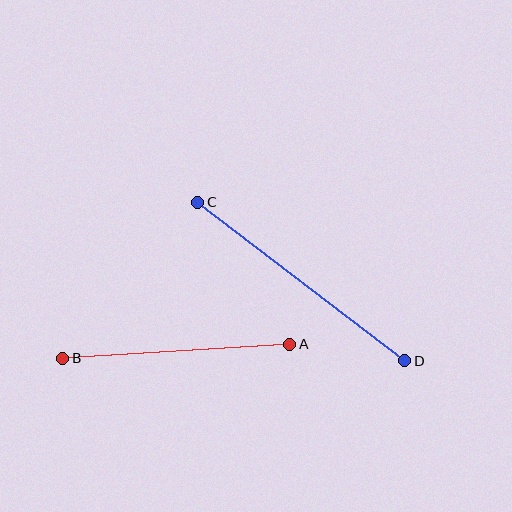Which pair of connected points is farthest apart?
Points C and D are farthest apart.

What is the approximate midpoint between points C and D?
The midpoint is at approximately (301, 281) pixels.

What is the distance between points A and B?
The distance is approximately 228 pixels.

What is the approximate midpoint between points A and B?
The midpoint is at approximately (176, 351) pixels.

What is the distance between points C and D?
The distance is approximately 261 pixels.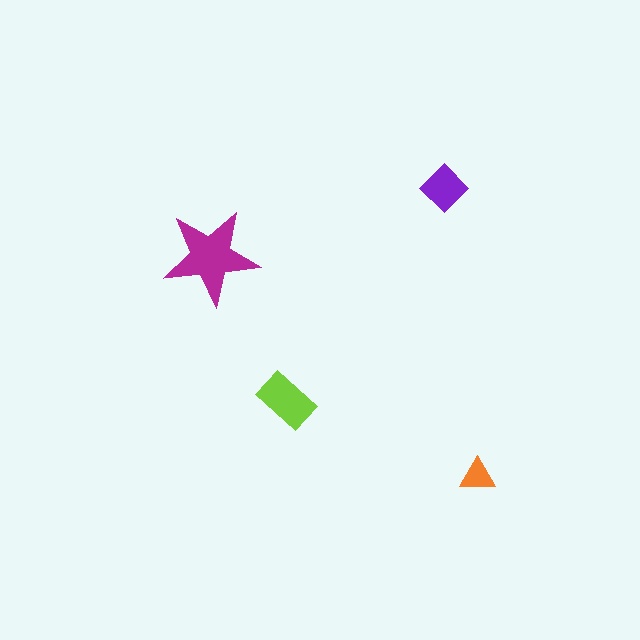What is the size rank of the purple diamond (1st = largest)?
3rd.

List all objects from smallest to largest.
The orange triangle, the purple diamond, the lime rectangle, the magenta star.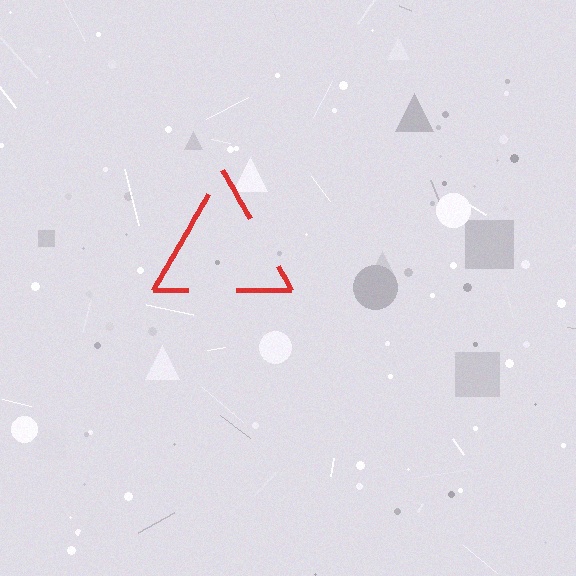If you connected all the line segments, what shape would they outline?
They would outline a triangle.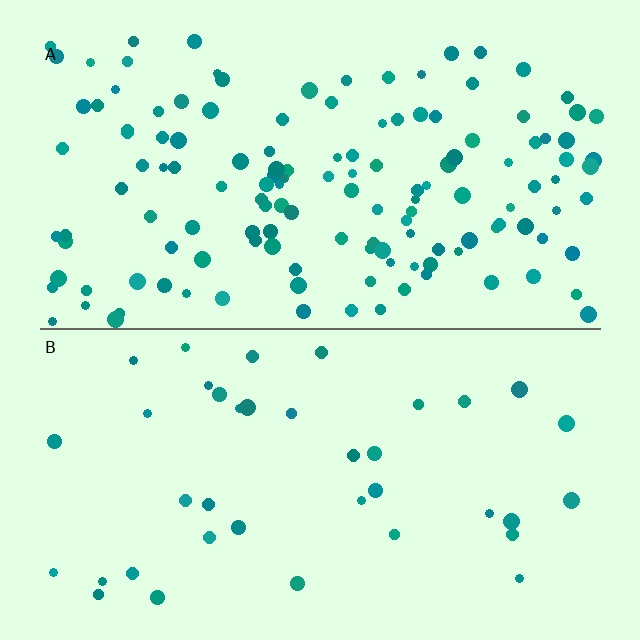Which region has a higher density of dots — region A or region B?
A (the top).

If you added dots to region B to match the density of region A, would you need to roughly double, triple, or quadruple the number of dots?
Approximately quadruple.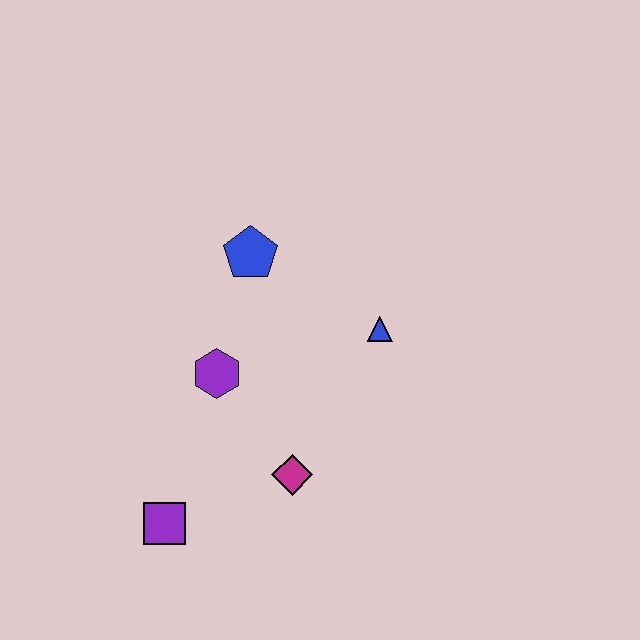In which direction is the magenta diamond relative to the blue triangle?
The magenta diamond is below the blue triangle.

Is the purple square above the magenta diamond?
No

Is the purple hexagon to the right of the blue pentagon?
No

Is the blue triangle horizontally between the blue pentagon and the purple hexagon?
No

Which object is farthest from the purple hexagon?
The blue triangle is farthest from the purple hexagon.